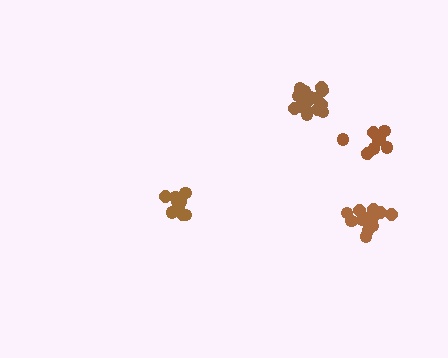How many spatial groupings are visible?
There are 4 spatial groupings.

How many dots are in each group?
Group 1: 15 dots, Group 2: 9 dots, Group 3: 14 dots, Group 4: 9 dots (47 total).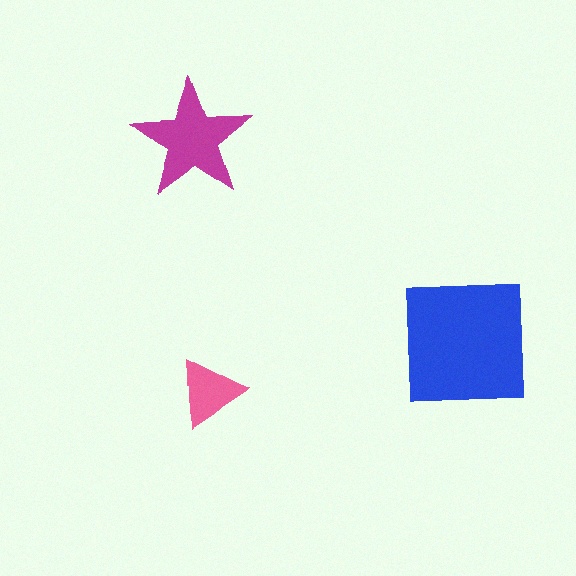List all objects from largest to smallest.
The blue square, the magenta star, the pink triangle.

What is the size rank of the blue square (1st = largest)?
1st.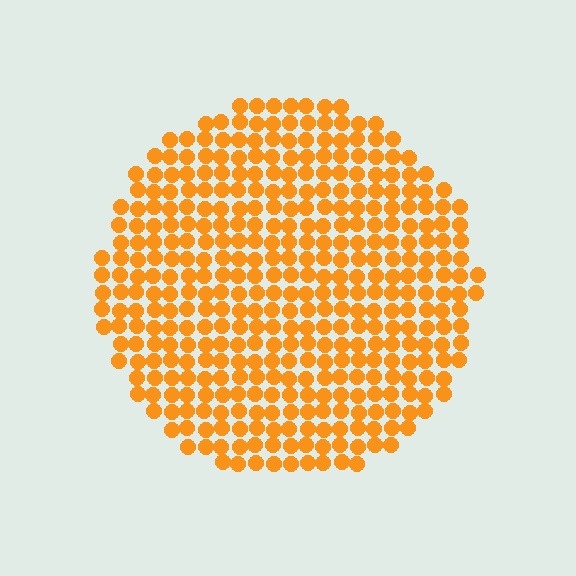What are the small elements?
The small elements are circles.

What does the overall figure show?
The overall figure shows a circle.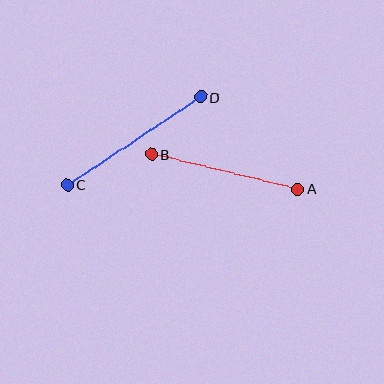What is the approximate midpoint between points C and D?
The midpoint is at approximately (134, 141) pixels.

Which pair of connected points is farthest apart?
Points C and D are farthest apart.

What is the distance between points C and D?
The distance is approximately 159 pixels.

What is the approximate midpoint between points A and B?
The midpoint is at approximately (225, 172) pixels.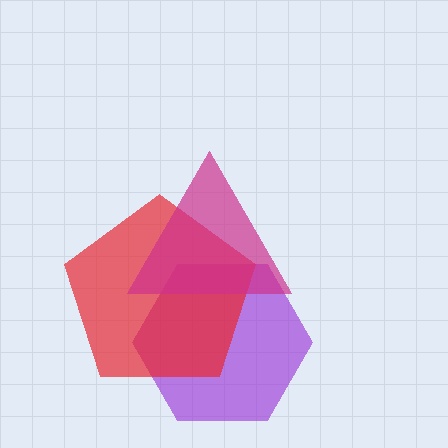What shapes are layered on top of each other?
The layered shapes are: a purple hexagon, a red pentagon, a magenta triangle.